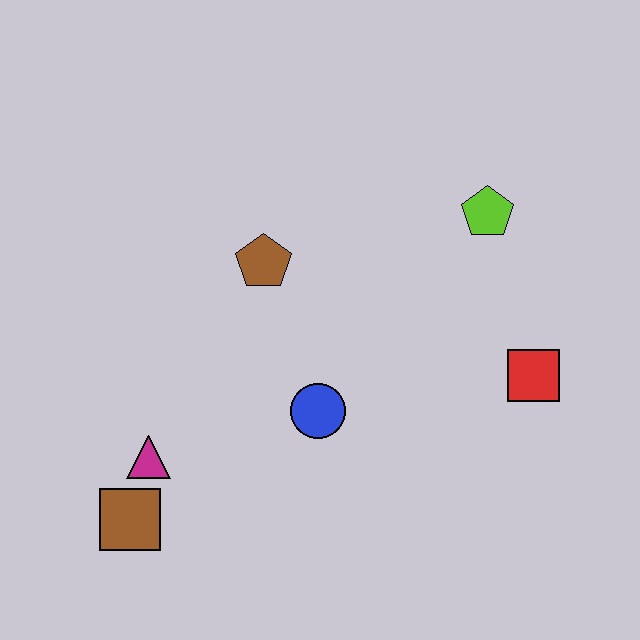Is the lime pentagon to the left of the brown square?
No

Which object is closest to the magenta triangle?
The brown square is closest to the magenta triangle.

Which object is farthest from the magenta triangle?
The lime pentagon is farthest from the magenta triangle.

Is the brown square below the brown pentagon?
Yes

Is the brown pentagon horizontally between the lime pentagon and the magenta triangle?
Yes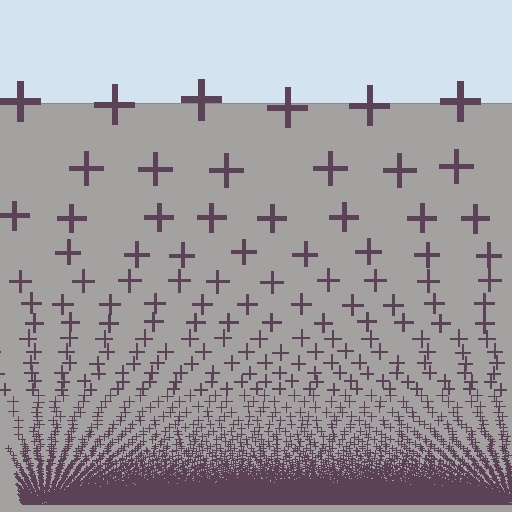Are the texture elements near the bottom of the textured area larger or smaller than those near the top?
Smaller. The gradient is inverted — elements near the bottom are smaller and denser.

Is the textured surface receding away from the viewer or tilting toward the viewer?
The surface appears to tilt toward the viewer. Texture elements get larger and sparser toward the top.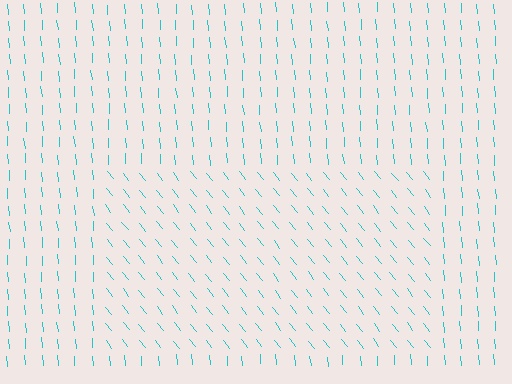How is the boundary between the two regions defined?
The boundary is defined purely by a change in line orientation (approximately 34 degrees difference). All lines are the same color and thickness.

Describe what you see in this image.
The image is filled with small cyan line segments. A rectangle region in the image has lines oriented differently from the surrounding lines, creating a visible texture boundary.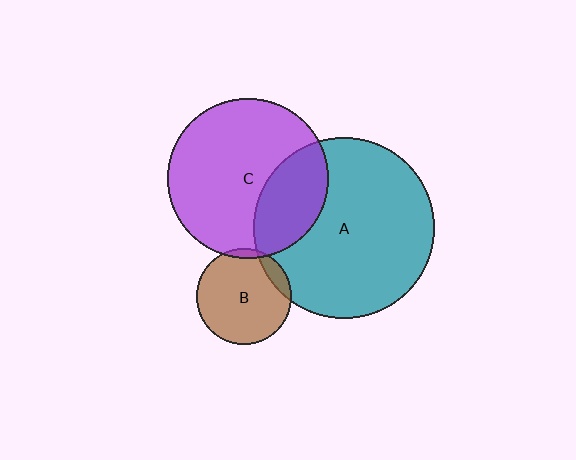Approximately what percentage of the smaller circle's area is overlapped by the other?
Approximately 10%.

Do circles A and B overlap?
Yes.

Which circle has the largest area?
Circle A (teal).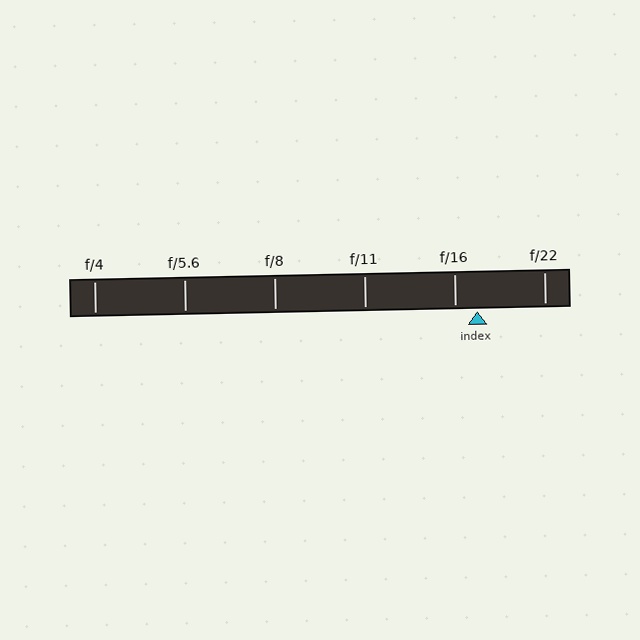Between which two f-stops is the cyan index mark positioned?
The index mark is between f/16 and f/22.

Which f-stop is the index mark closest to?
The index mark is closest to f/16.